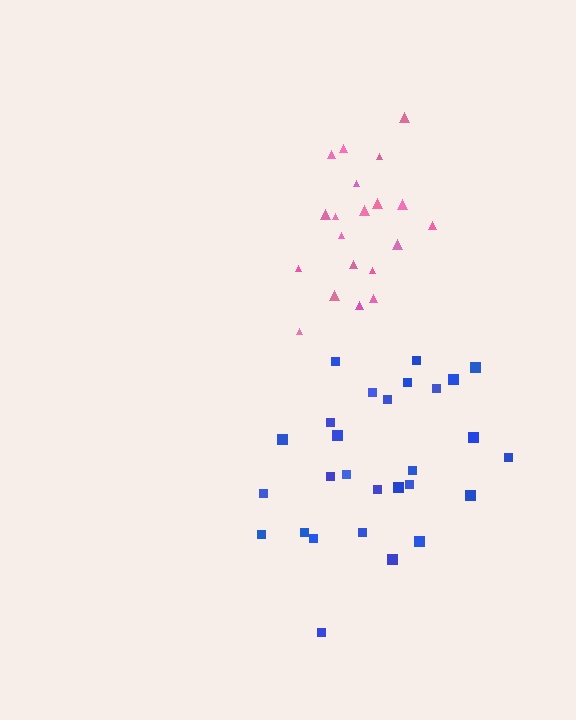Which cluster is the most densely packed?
Blue.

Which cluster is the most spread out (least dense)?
Pink.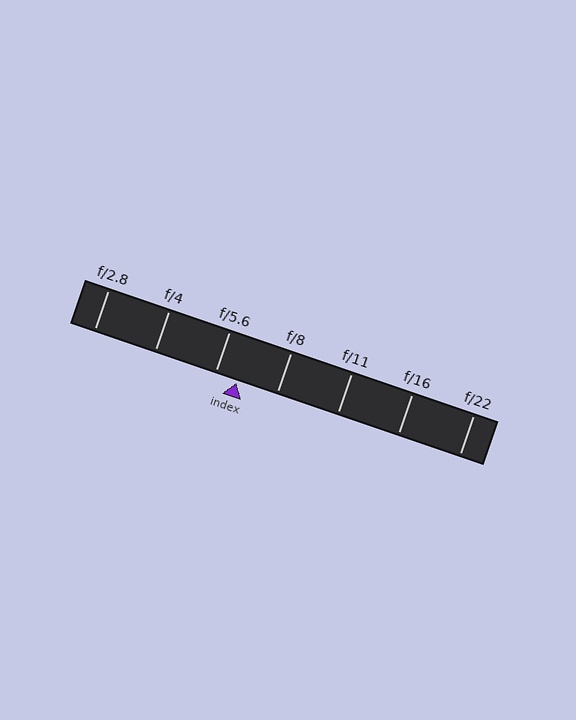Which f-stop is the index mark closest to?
The index mark is closest to f/5.6.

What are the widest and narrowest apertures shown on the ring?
The widest aperture shown is f/2.8 and the narrowest is f/22.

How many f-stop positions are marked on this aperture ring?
There are 7 f-stop positions marked.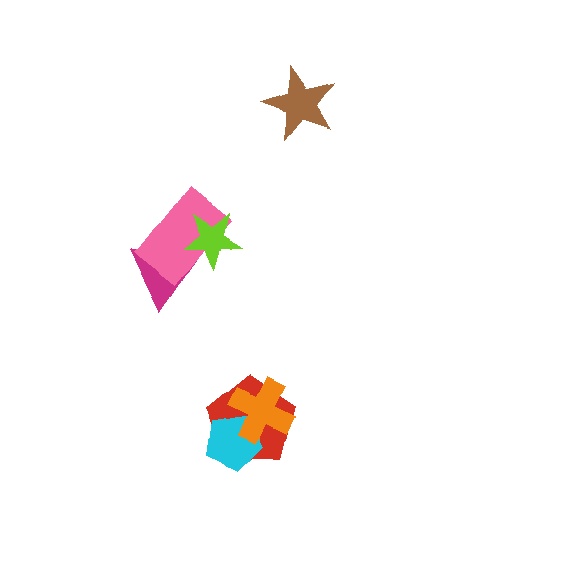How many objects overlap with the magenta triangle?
2 objects overlap with the magenta triangle.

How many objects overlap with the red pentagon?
2 objects overlap with the red pentagon.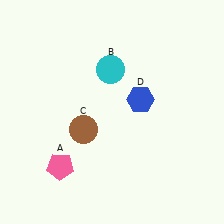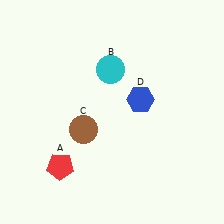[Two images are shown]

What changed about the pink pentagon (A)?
In Image 1, A is pink. In Image 2, it changed to red.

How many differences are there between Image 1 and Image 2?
There is 1 difference between the two images.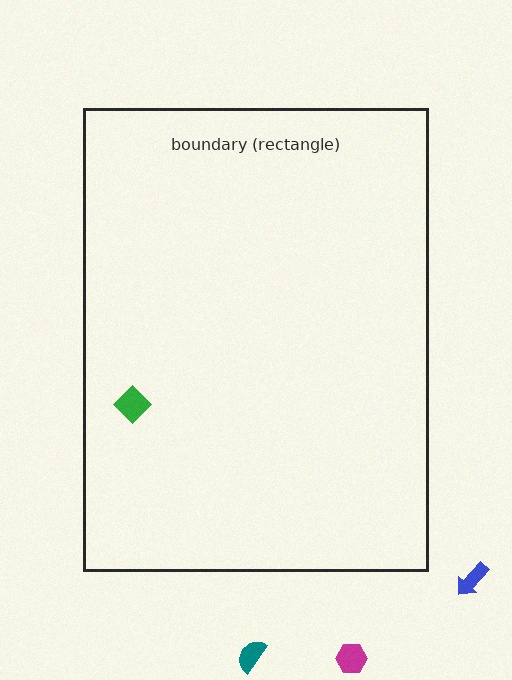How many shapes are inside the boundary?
1 inside, 3 outside.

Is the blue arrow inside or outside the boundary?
Outside.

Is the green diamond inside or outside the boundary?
Inside.